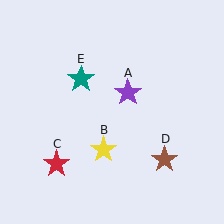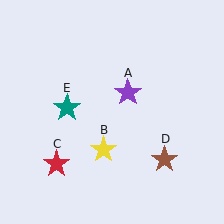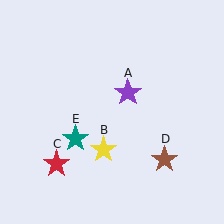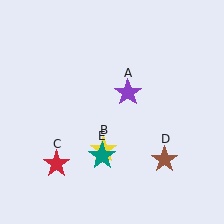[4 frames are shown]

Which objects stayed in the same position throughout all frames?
Purple star (object A) and yellow star (object B) and red star (object C) and brown star (object D) remained stationary.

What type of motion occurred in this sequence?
The teal star (object E) rotated counterclockwise around the center of the scene.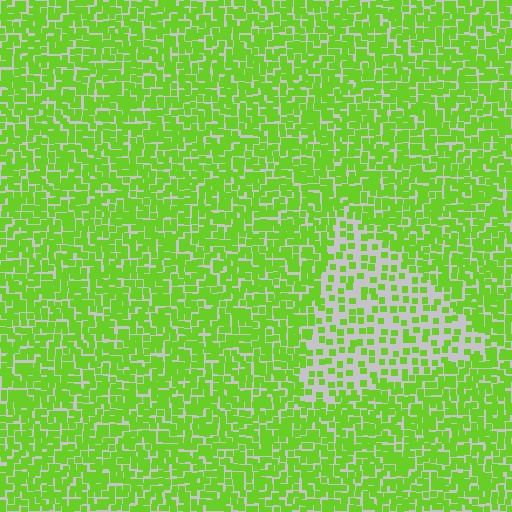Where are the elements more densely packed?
The elements are more densely packed outside the triangle boundary.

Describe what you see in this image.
The image contains small lime elements arranged at two different densities. A triangle-shaped region is visible where the elements are less densely packed than the surrounding area.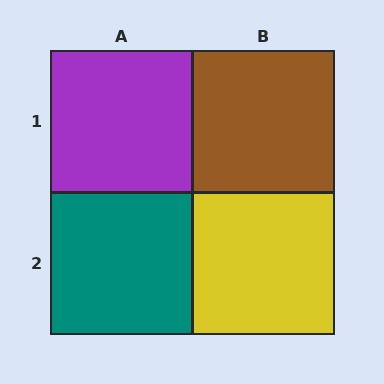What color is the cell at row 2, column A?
Teal.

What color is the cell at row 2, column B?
Yellow.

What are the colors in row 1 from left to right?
Purple, brown.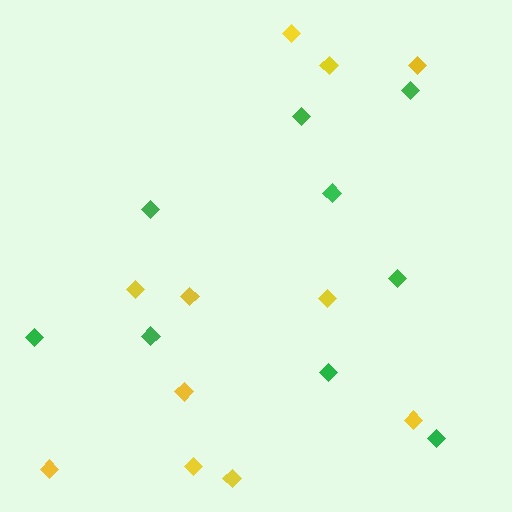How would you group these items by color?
There are 2 groups: one group of yellow diamonds (11) and one group of green diamonds (9).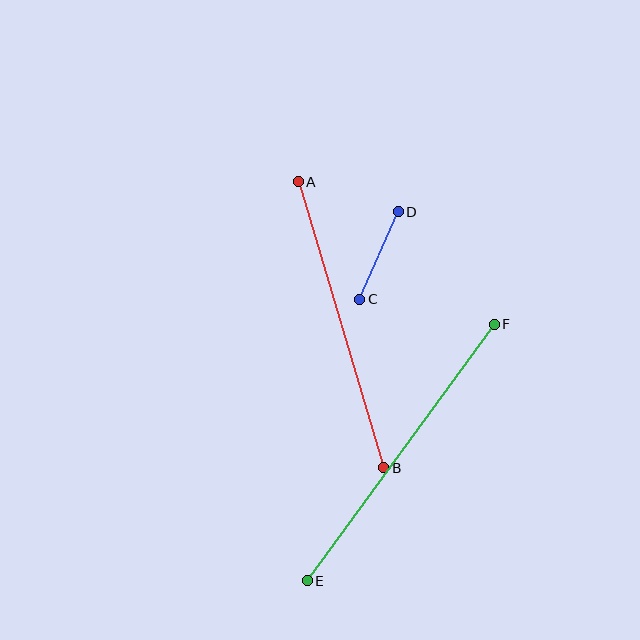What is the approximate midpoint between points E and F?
The midpoint is at approximately (401, 452) pixels.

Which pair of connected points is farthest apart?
Points E and F are farthest apart.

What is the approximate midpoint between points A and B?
The midpoint is at approximately (341, 325) pixels.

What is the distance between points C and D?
The distance is approximately 95 pixels.